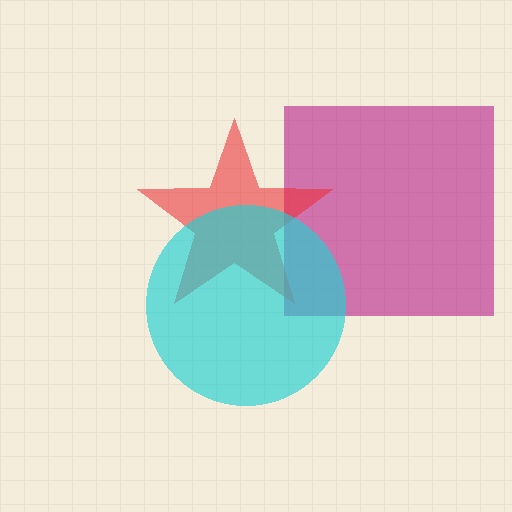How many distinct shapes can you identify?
There are 3 distinct shapes: a magenta square, a red star, a cyan circle.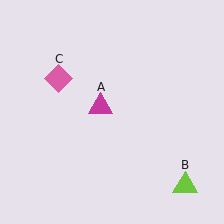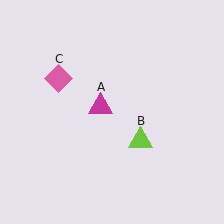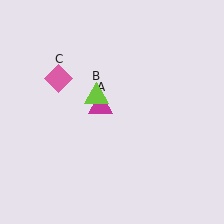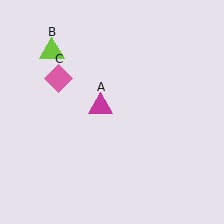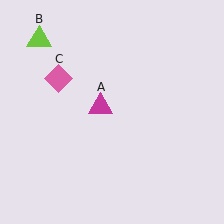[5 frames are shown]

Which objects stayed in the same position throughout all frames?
Magenta triangle (object A) and pink diamond (object C) remained stationary.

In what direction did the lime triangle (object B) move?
The lime triangle (object B) moved up and to the left.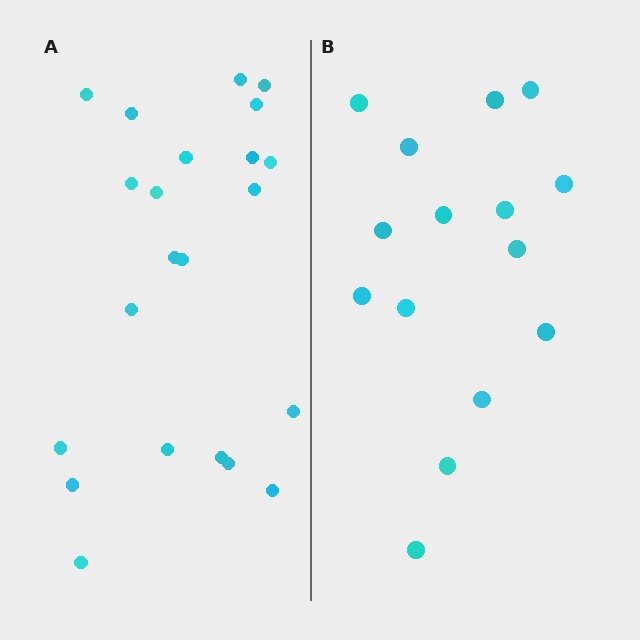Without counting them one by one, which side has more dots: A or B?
Region A (the left region) has more dots.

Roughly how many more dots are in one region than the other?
Region A has roughly 8 or so more dots than region B.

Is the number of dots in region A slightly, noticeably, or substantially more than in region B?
Region A has substantially more. The ratio is roughly 1.5 to 1.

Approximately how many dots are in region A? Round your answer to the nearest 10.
About 20 dots. (The exact count is 22, which rounds to 20.)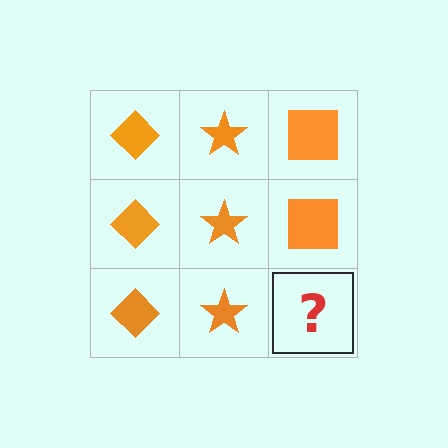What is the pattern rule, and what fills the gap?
The rule is that each column has a consistent shape. The gap should be filled with an orange square.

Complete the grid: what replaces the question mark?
The question mark should be replaced with an orange square.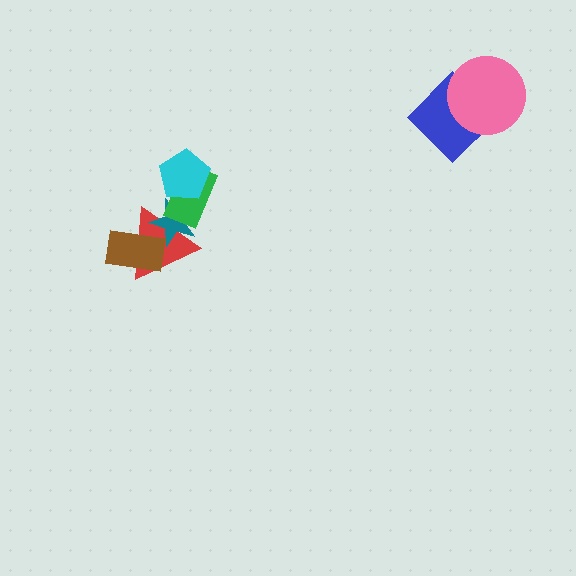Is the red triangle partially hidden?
Yes, it is partially covered by another shape.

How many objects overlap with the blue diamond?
1 object overlaps with the blue diamond.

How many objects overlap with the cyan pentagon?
1 object overlaps with the cyan pentagon.